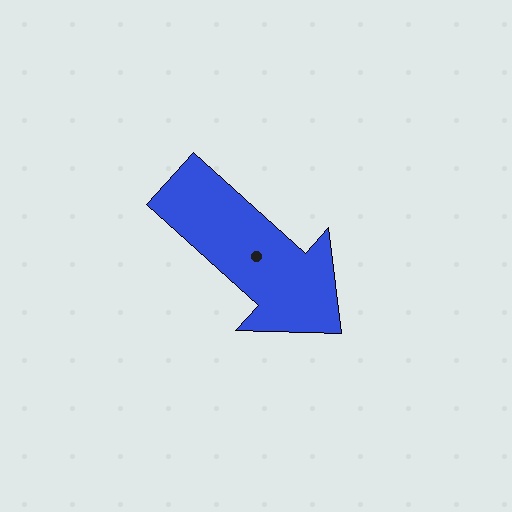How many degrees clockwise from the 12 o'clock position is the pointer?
Approximately 132 degrees.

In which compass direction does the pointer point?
Southeast.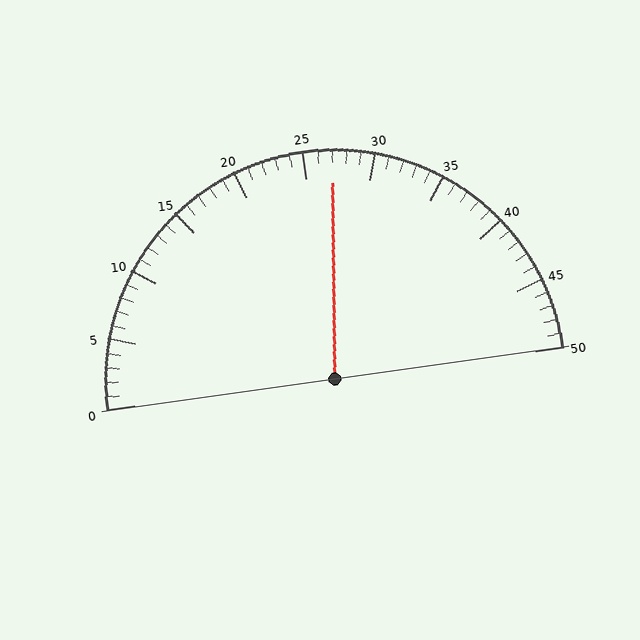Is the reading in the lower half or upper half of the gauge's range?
The reading is in the upper half of the range (0 to 50).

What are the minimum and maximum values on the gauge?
The gauge ranges from 0 to 50.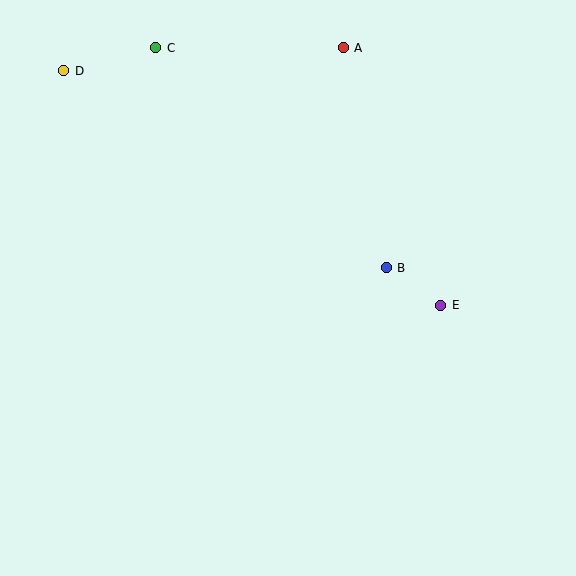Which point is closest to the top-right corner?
Point A is closest to the top-right corner.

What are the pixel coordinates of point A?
Point A is at (343, 48).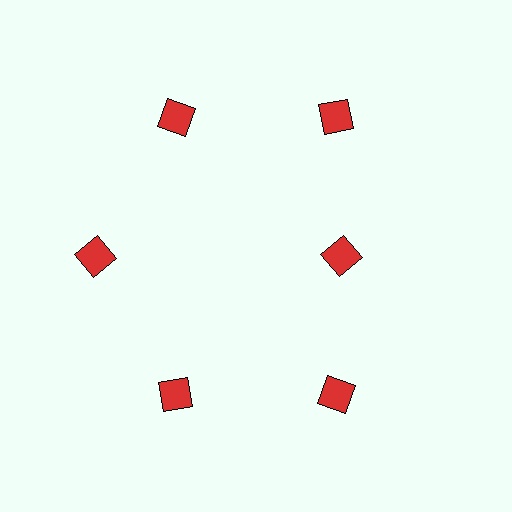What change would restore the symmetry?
The symmetry would be restored by moving it outward, back onto the ring so that all 6 diamonds sit at equal angles and equal distance from the center.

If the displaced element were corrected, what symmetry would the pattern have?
It would have 6-fold rotational symmetry — the pattern would map onto itself every 60 degrees.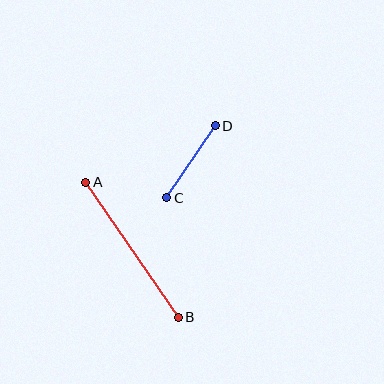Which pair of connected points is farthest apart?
Points A and B are farthest apart.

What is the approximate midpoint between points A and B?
The midpoint is at approximately (132, 250) pixels.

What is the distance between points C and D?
The distance is approximately 87 pixels.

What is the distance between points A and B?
The distance is approximately 163 pixels.